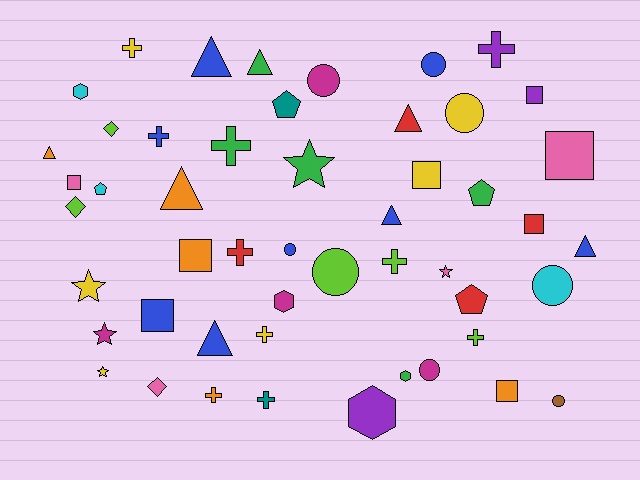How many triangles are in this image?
There are 8 triangles.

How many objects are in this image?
There are 50 objects.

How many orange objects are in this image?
There are 5 orange objects.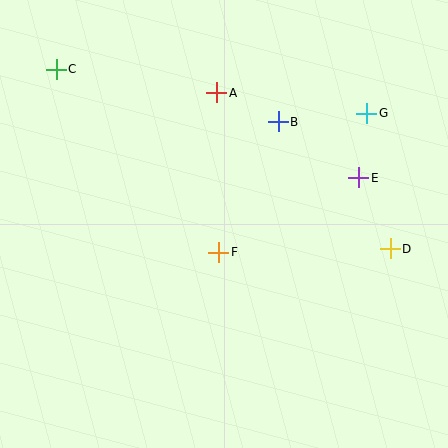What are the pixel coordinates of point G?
Point G is at (367, 113).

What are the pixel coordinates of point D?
Point D is at (390, 249).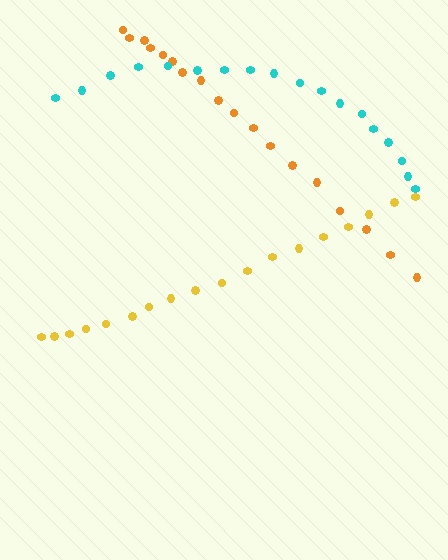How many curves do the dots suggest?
There are 3 distinct paths.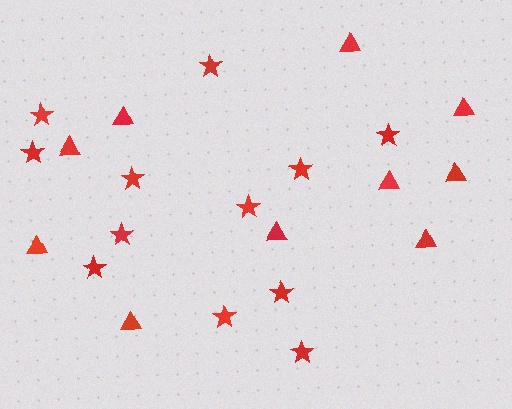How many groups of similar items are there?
There are 2 groups: one group of stars (12) and one group of triangles (10).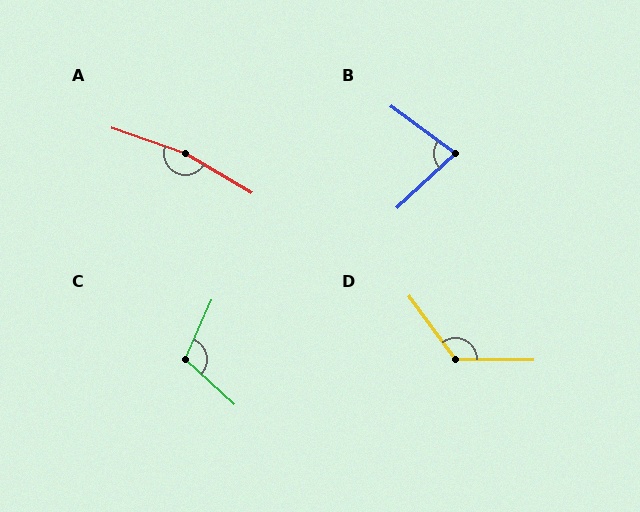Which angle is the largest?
A, at approximately 168 degrees.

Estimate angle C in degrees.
Approximately 109 degrees.